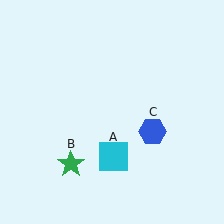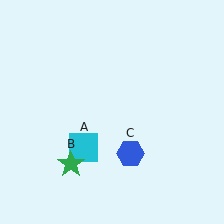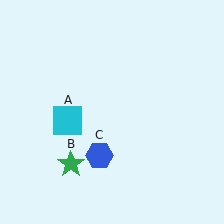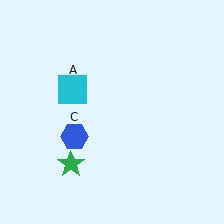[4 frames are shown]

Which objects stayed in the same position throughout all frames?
Green star (object B) remained stationary.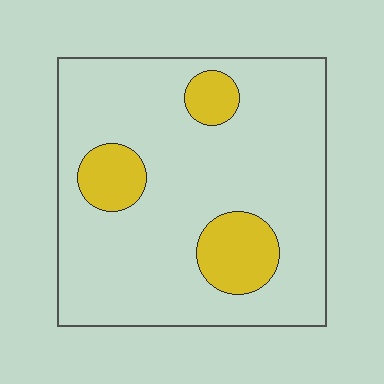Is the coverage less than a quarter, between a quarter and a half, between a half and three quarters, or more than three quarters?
Less than a quarter.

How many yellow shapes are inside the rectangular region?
3.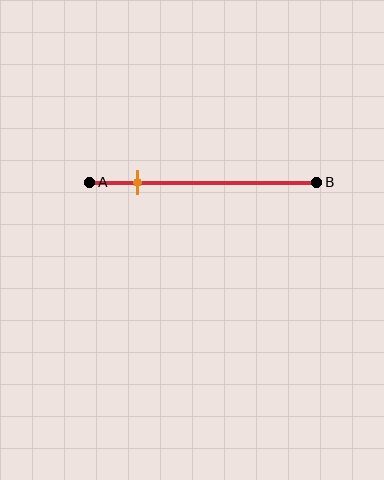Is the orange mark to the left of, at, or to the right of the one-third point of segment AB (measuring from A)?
The orange mark is to the left of the one-third point of segment AB.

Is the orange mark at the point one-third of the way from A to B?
No, the mark is at about 20% from A, not at the 33% one-third point.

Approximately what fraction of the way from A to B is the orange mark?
The orange mark is approximately 20% of the way from A to B.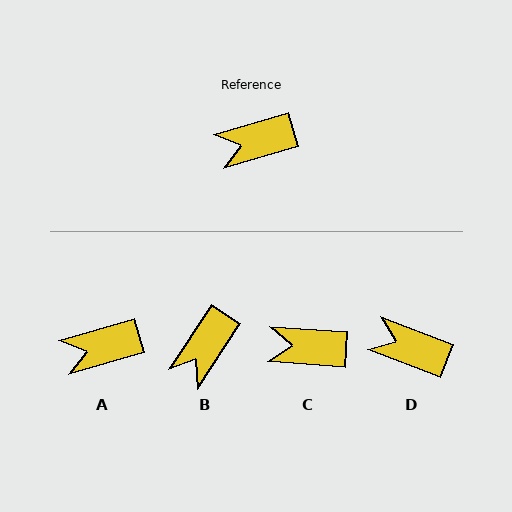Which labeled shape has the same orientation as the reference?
A.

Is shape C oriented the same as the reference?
No, it is off by about 21 degrees.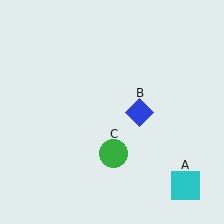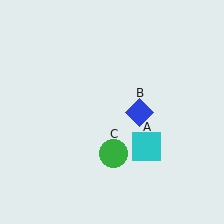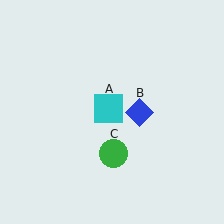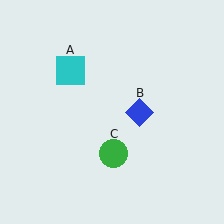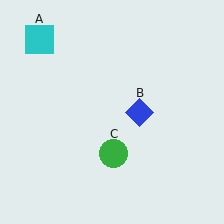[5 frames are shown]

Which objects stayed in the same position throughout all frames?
Blue diamond (object B) and green circle (object C) remained stationary.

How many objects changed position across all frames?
1 object changed position: cyan square (object A).